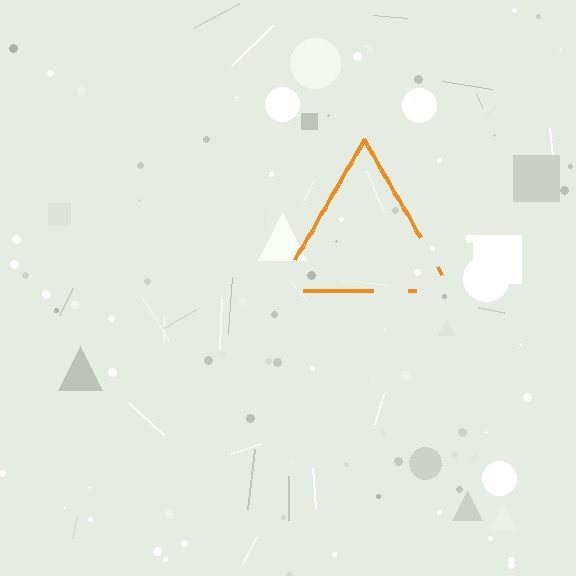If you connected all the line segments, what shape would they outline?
They would outline a triangle.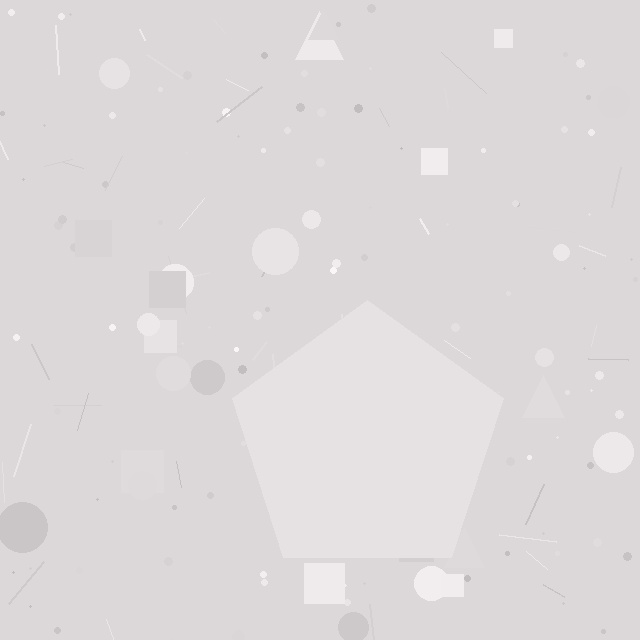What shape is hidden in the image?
A pentagon is hidden in the image.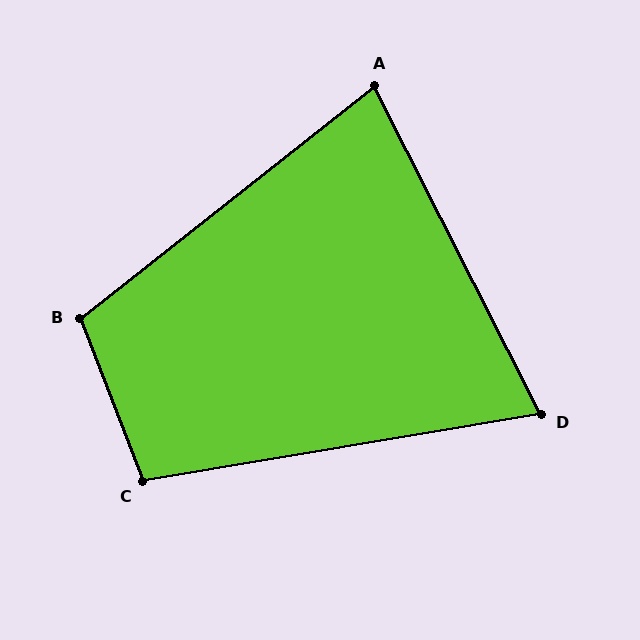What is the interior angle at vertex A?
Approximately 79 degrees (acute).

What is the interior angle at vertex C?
Approximately 101 degrees (obtuse).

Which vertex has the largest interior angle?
B, at approximately 107 degrees.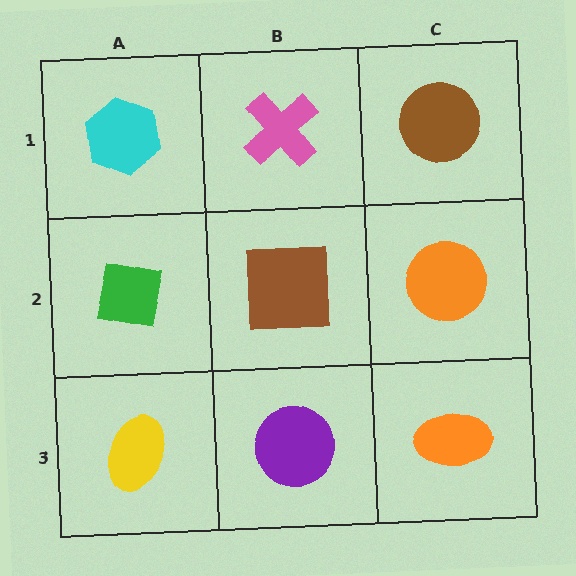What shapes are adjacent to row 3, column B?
A brown square (row 2, column B), a yellow ellipse (row 3, column A), an orange ellipse (row 3, column C).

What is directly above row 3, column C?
An orange circle.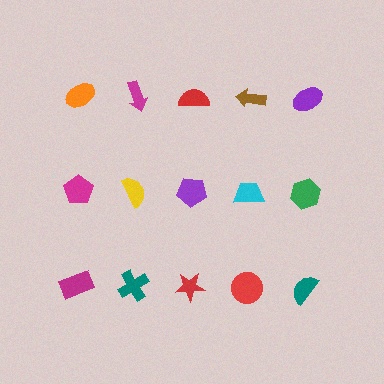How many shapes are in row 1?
5 shapes.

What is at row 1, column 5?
A purple ellipse.